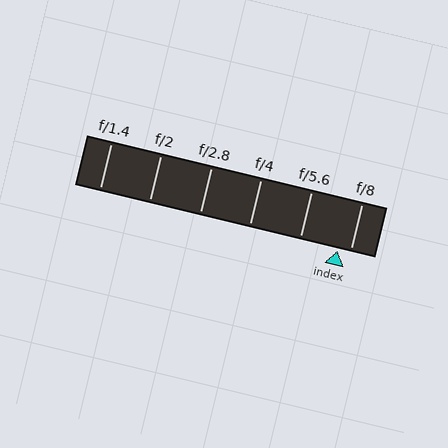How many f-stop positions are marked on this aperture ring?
There are 6 f-stop positions marked.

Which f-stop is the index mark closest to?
The index mark is closest to f/8.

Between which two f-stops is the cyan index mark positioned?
The index mark is between f/5.6 and f/8.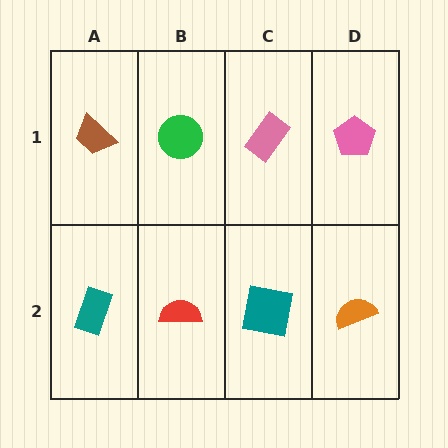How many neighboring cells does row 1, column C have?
3.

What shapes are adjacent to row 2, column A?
A brown trapezoid (row 1, column A), a red semicircle (row 2, column B).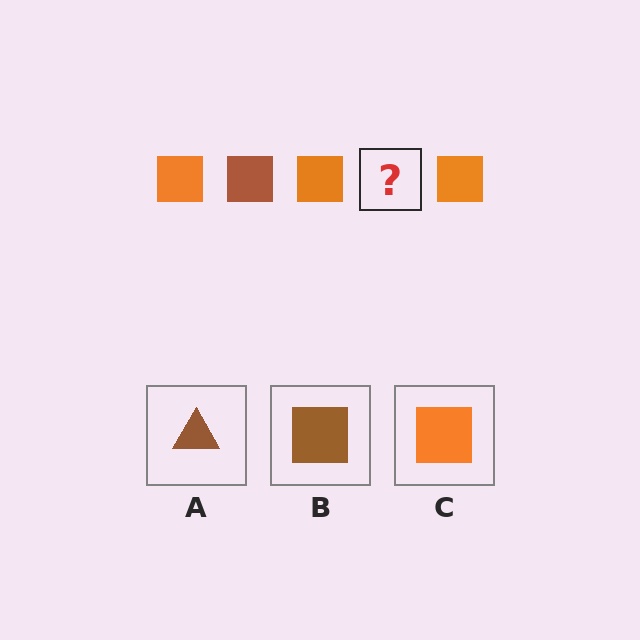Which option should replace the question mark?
Option B.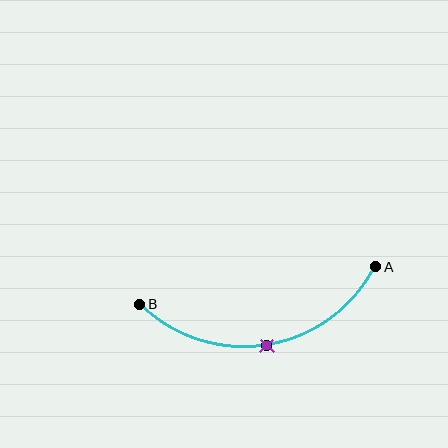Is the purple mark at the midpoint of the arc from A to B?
Yes. The purple mark lies on the arc at equal arc-length from both A and B — it is the arc midpoint.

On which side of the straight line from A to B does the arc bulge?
The arc bulges below the straight line connecting A and B.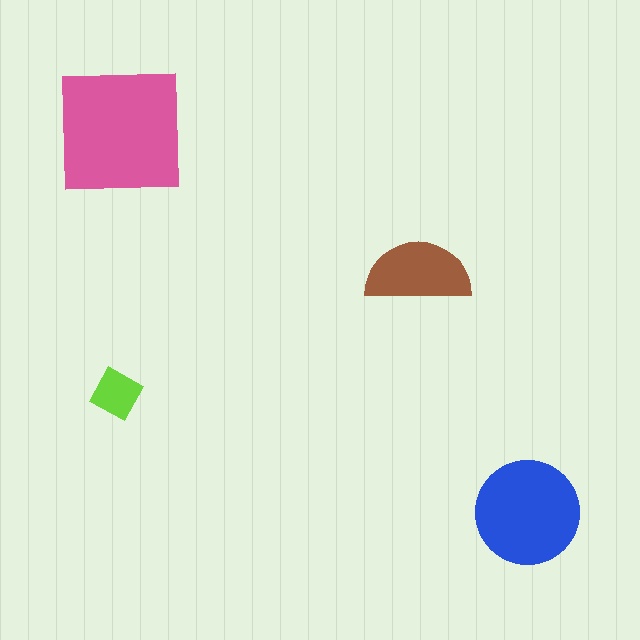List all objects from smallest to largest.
The lime diamond, the brown semicircle, the blue circle, the pink square.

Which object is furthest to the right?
The blue circle is rightmost.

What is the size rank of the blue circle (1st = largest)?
2nd.